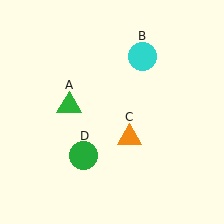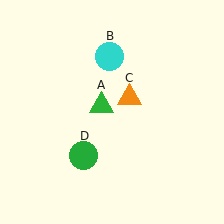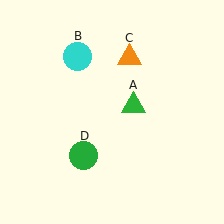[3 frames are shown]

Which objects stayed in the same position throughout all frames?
Green circle (object D) remained stationary.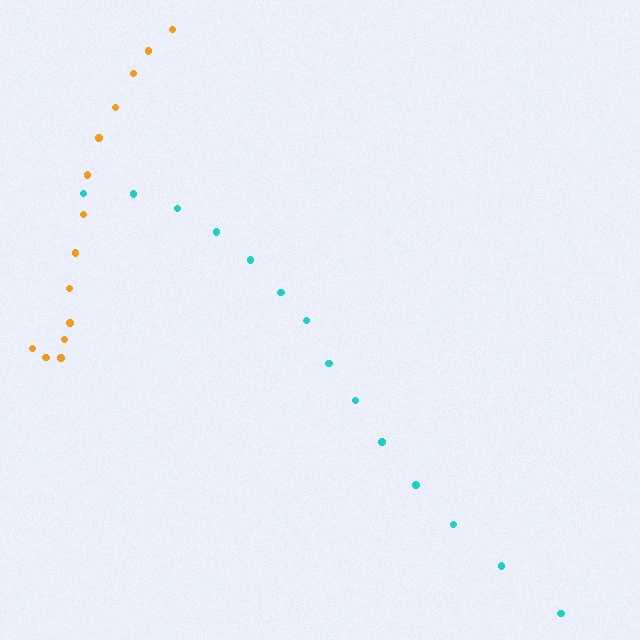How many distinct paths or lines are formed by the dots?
There are 2 distinct paths.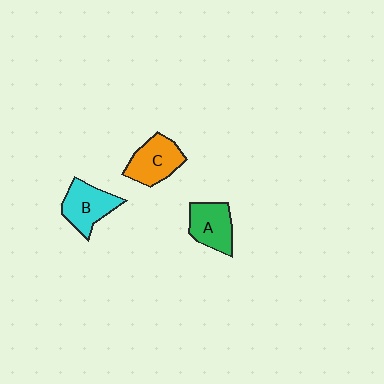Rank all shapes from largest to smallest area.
From largest to smallest: C (orange), B (cyan), A (green).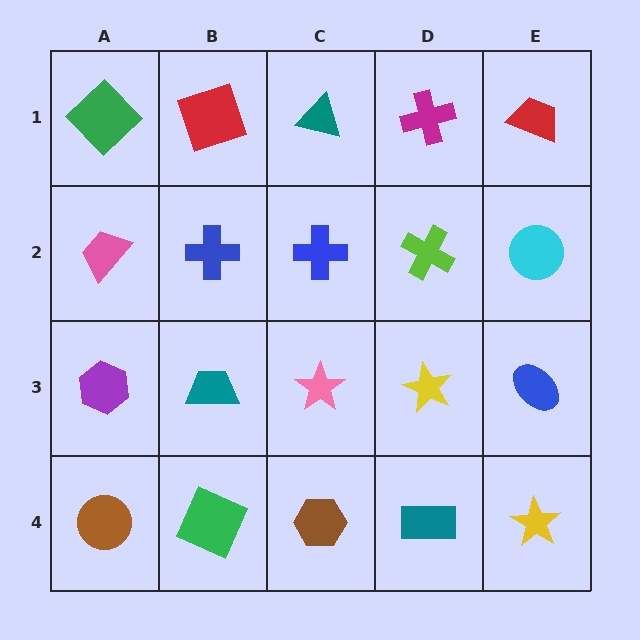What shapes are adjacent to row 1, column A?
A pink trapezoid (row 2, column A), a red square (row 1, column B).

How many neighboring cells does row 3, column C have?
4.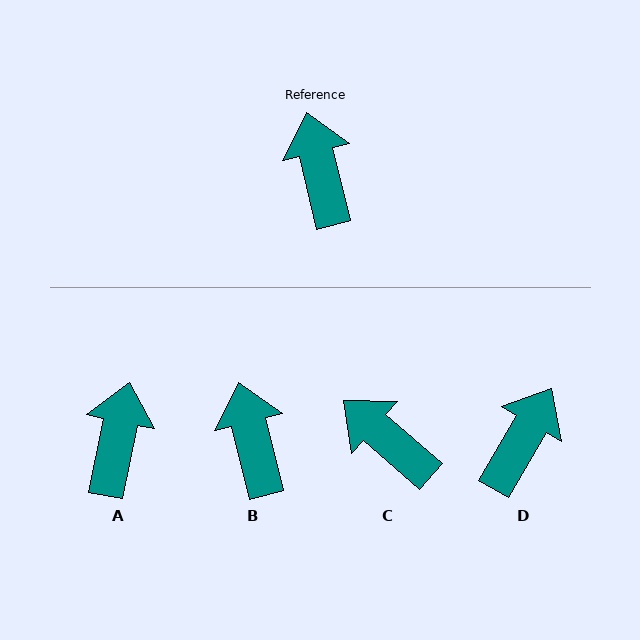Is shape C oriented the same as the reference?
No, it is off by about 35 degrees.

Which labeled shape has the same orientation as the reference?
B.